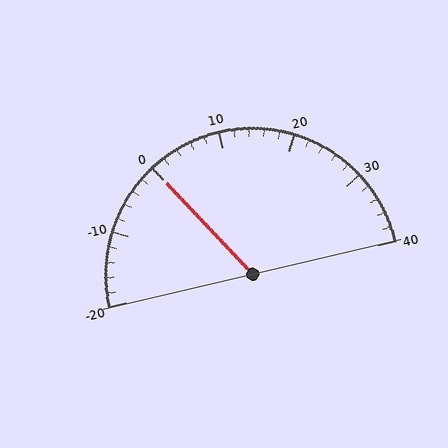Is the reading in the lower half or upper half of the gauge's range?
The reading is in the lower half of the range (-20 to 40).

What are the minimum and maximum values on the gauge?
The gauge ranges from -20 to 40.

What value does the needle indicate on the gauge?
The needle indicates approximately 0.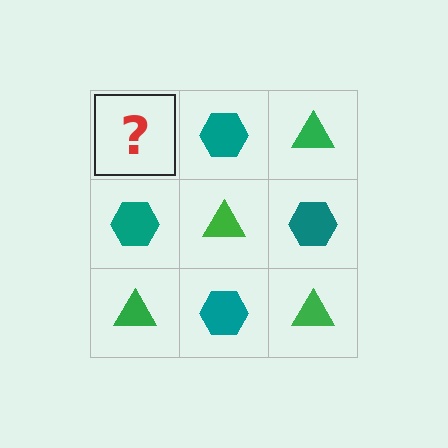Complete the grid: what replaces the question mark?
The question mark should be replaced with a green triangle.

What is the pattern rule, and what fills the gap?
The rule is that it alternates green triangle and teal hexagon in a checkerboard pattern. The gap should be filled with a green triangle.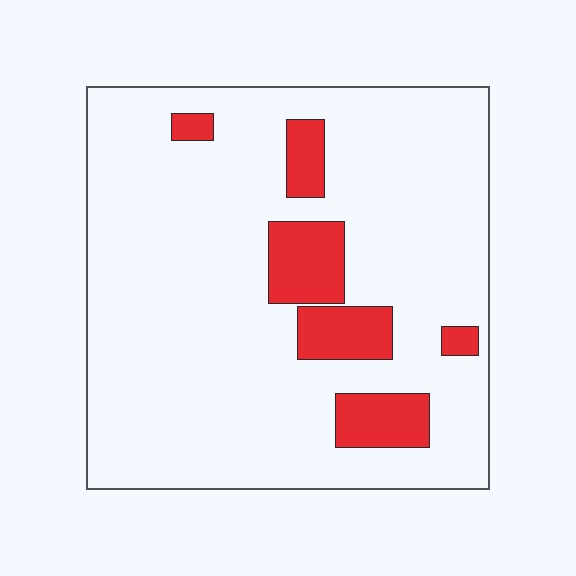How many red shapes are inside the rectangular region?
6.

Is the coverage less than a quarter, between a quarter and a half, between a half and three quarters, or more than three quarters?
Less than a quarter.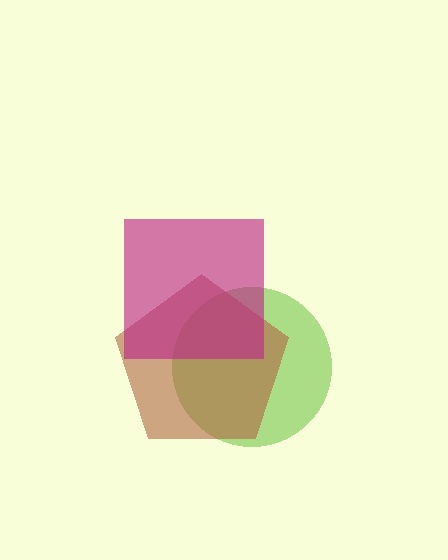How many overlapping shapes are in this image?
There are 3 overlapping shapes in the image.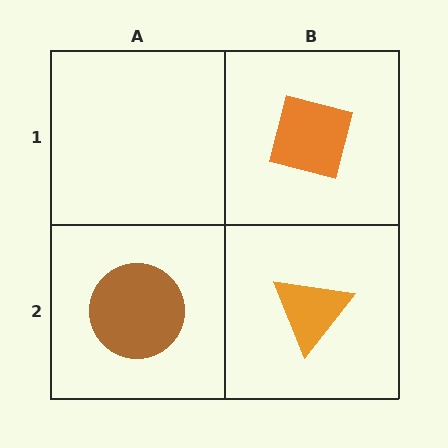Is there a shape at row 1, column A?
No, that cell is empty.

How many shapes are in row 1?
1 shape.